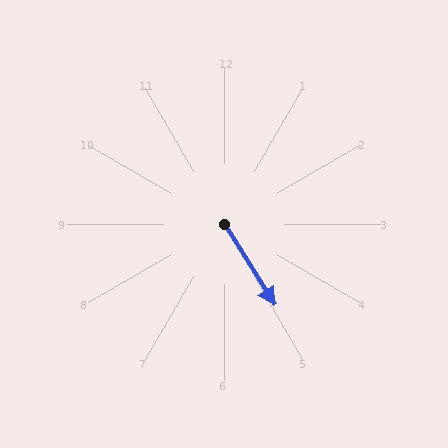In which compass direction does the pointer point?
Southeast.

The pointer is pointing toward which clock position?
Roughly 5 o'clock.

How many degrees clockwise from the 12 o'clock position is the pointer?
Approximately 148 degrees.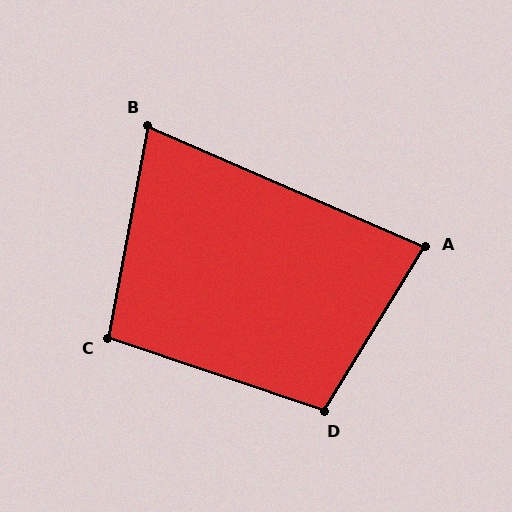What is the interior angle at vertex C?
Approximately 98 degrees (obtuse).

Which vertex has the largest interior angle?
D, at approximately 103 degrees.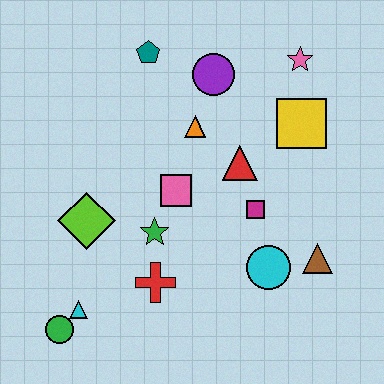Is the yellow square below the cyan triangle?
No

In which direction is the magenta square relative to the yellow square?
The magenta square is below the yellow square.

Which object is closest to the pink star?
The yellow square is closest to the pink star.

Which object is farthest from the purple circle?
The green circle is farthest from the purple circle.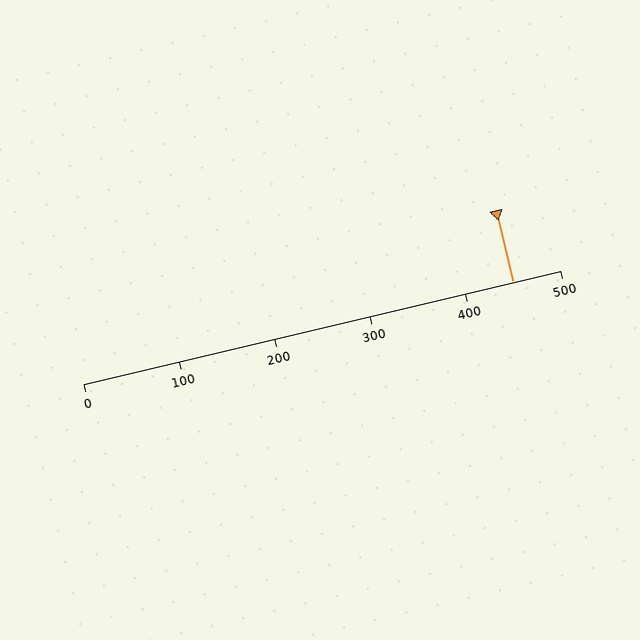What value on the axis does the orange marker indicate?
The marker indicates approximately 450.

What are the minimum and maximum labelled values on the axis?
The axis runs from 0 to 500.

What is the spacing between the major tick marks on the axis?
The major ticks are spaced 100 apart.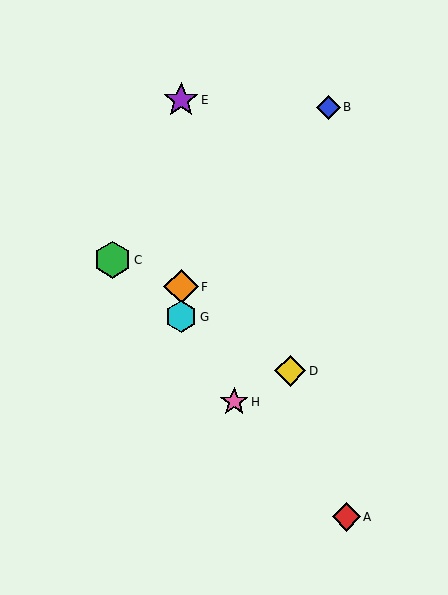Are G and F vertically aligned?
Yes, both are at x≈181.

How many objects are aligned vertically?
3 objects (E, F, G) are aligned vertically.